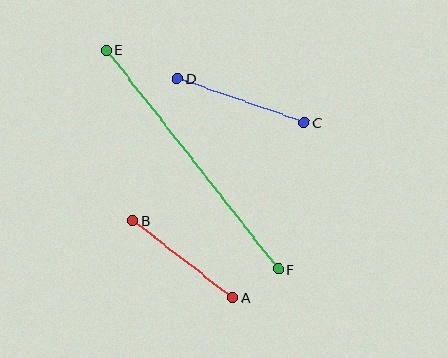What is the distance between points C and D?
The distance is approximately 135 pixels.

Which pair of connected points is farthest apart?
Points E and F are farthest apart.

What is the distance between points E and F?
The distance is approximately 278 pixels.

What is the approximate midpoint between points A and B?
The midpoint is at approximately (183, 259) pixels.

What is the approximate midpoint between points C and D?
The midpoint is at approximately (241, 101) pixels.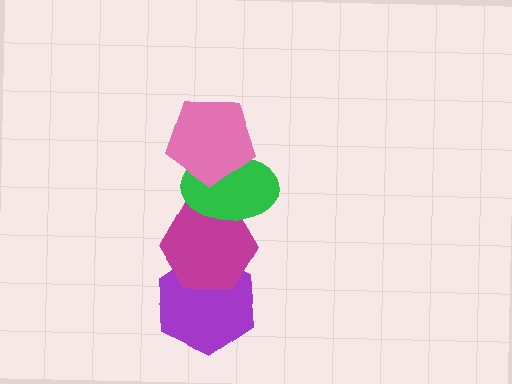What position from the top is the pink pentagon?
The pink pentagon is 1st from the top.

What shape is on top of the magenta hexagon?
The green ellipse is on top of the magenta hexagon.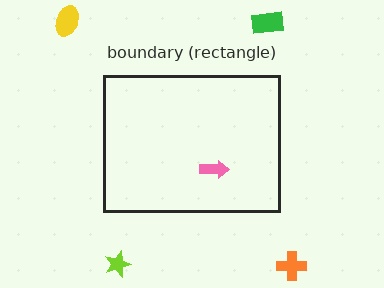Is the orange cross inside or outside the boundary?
Outside.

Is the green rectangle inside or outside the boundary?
Outside.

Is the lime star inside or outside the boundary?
Outside.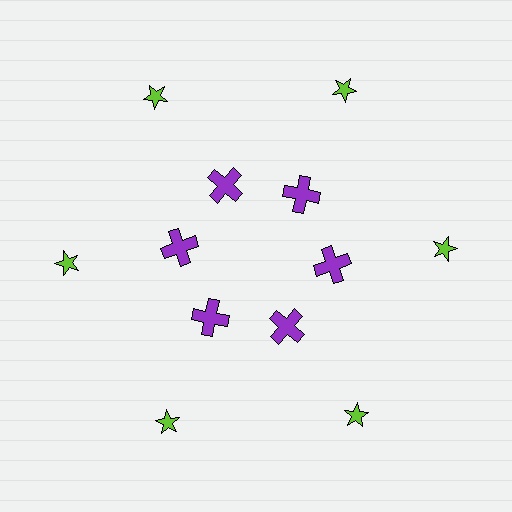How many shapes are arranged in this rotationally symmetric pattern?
There are 12 shapes, arranged in 6 groups of 2.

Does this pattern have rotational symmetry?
Yes, this pattern has 6-fold rotational symmetry. It looks the same after rotating 60 degrees around the center.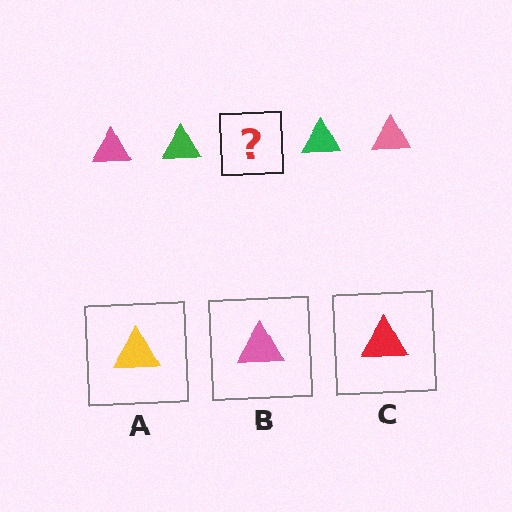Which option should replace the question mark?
Option B.